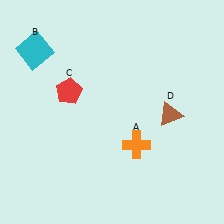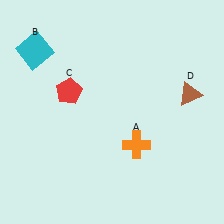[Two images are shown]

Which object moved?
The brown triangle (D) moved up.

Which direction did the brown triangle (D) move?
The brown triangle (D) moved up.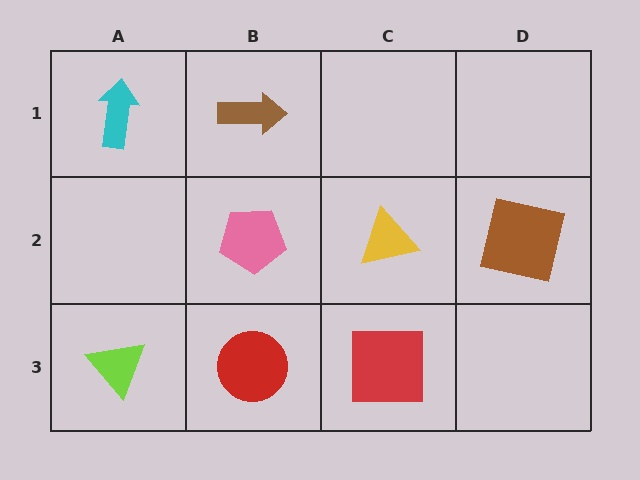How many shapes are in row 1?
2 shapes.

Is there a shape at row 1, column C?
No, that cell is empty.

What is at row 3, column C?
A red square.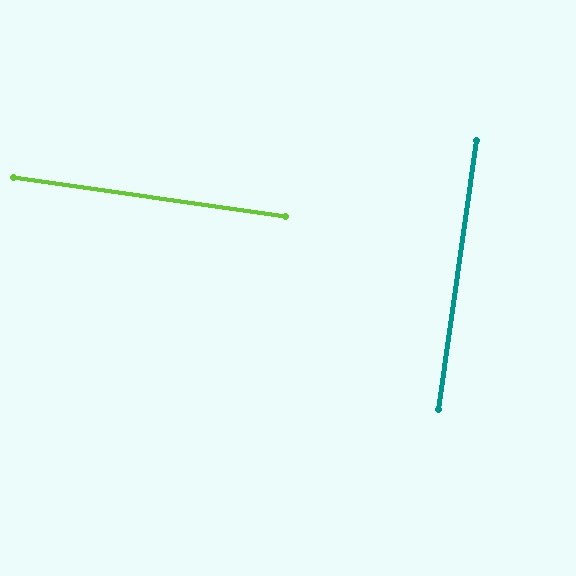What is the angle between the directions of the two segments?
Approximately 90 degrees.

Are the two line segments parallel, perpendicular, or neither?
Perpendicular — they meet at approximately 90°.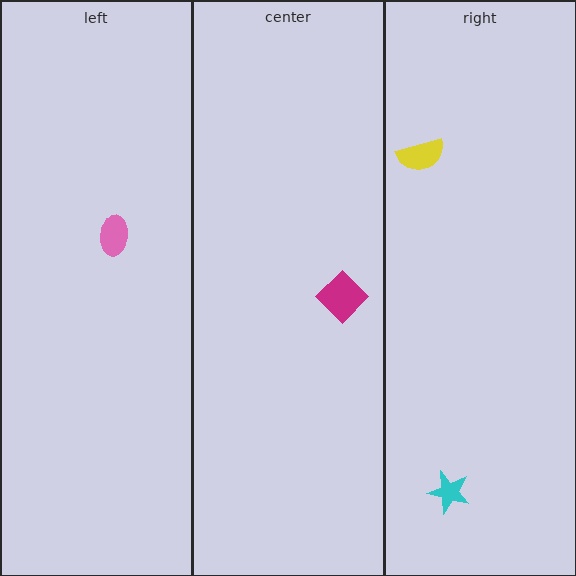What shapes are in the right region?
The cyan star, the yellow semicircle.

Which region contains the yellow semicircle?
The right region.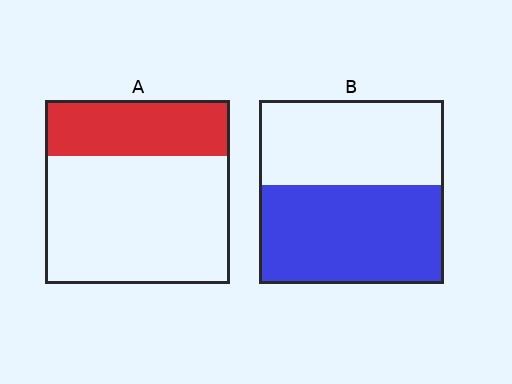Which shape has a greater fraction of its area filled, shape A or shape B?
Shape B.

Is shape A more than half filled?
No.